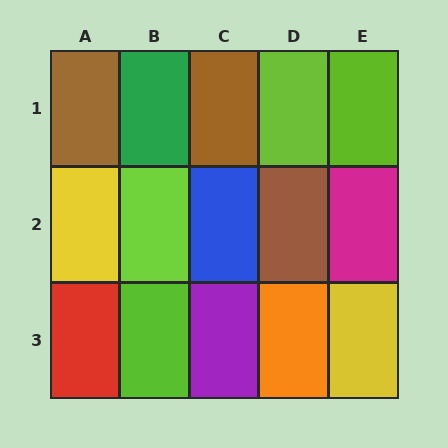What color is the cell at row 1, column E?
Lime.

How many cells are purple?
1 cell is purple.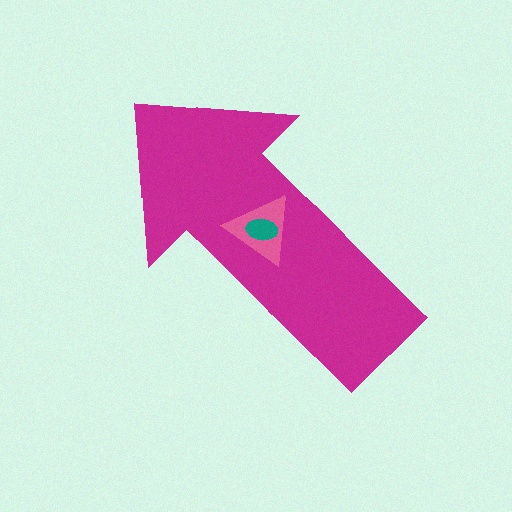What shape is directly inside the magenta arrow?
The pink triangle.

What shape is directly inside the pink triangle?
The teal ellipse.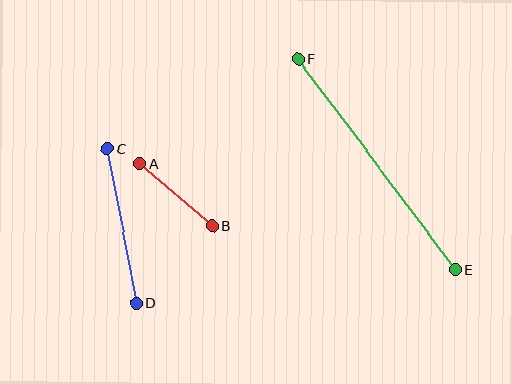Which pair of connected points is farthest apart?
Points E and F are farthest apart.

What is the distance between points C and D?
The distance is approximately 156 pixels.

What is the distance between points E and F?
The distance is approximately 263 pixels.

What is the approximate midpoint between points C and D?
The midpoint is at approximately (122, 226) pixels.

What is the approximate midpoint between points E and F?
The midpoint is at approximately (377, 164) pixels.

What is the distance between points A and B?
The distance is approximately 95 pixels.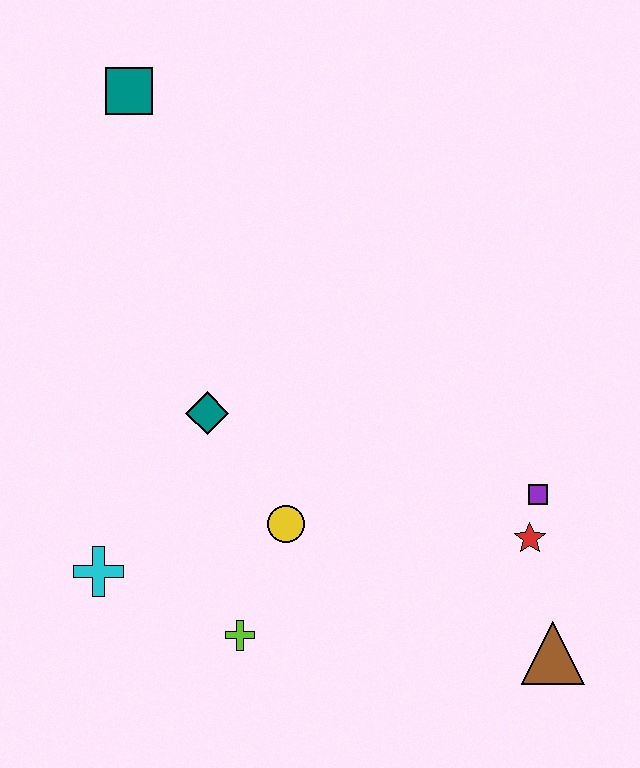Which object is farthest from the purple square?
The teal square is farthest from the purple square.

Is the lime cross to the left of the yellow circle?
Yes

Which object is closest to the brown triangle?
The red star is closest to the brown triangle.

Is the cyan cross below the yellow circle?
Yes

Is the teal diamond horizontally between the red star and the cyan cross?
Yes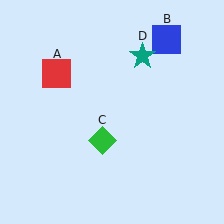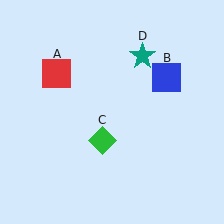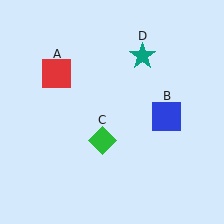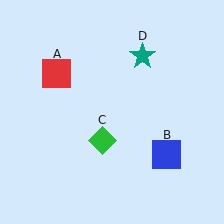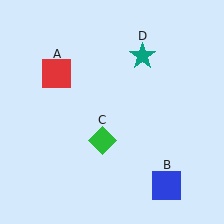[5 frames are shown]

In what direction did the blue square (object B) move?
The blue square (object B) moved down.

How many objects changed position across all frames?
1 object changed position: blue square (object B).